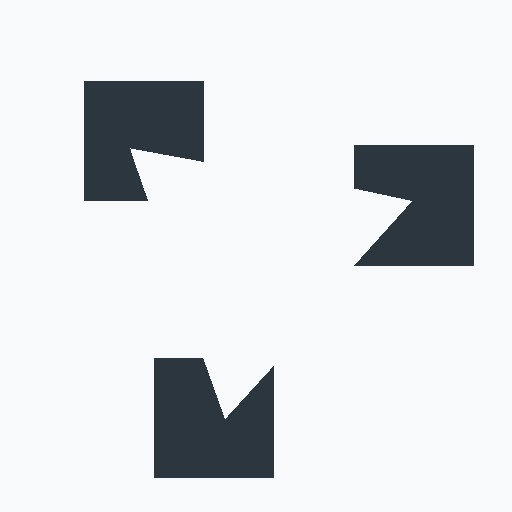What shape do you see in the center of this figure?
An illusory triangle — its edges are inferred from the aligned wedge cuts in the notched squares, not physically drawn.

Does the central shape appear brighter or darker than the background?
It typically appears slightly brighter than the background, even though no actual brightness change is drawn.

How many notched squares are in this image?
There are 3 — one at each vertex of the illusory triangle.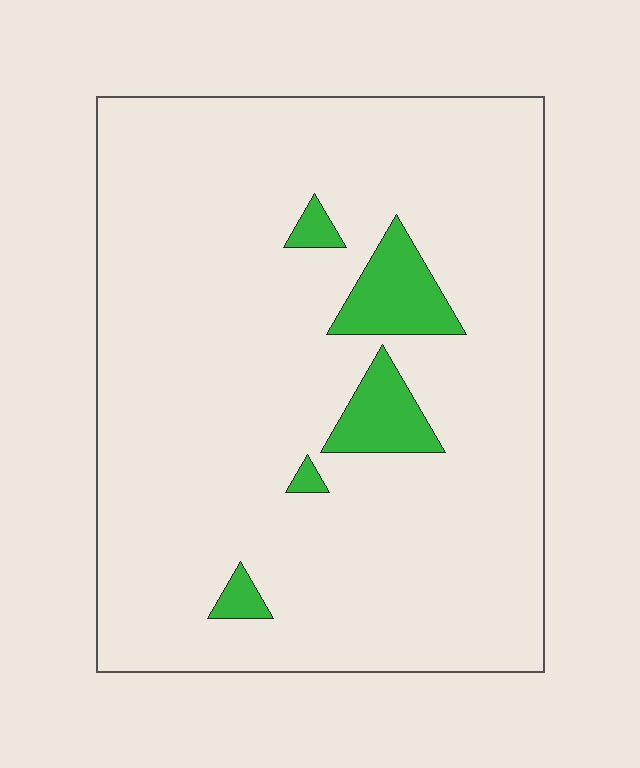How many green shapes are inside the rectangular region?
5.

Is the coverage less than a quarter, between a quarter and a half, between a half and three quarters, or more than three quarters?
Less than a quarter.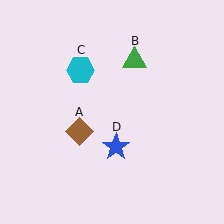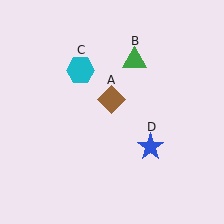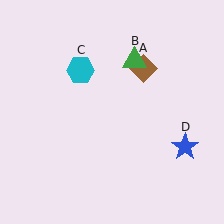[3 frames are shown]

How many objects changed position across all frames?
2 objects changed position: brown diamond (object A), blue star (object D).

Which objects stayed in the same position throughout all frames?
Green triangle (object B) and cyan hexagon (object C) remained stationary.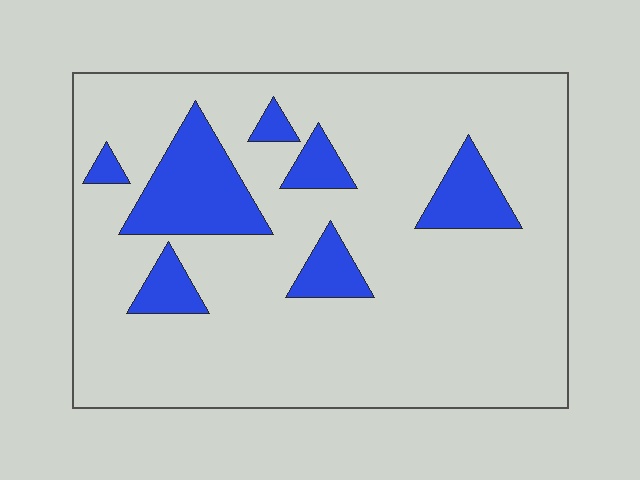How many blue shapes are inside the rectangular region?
7.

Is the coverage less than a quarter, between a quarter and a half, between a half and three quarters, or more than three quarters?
Less than a quarter.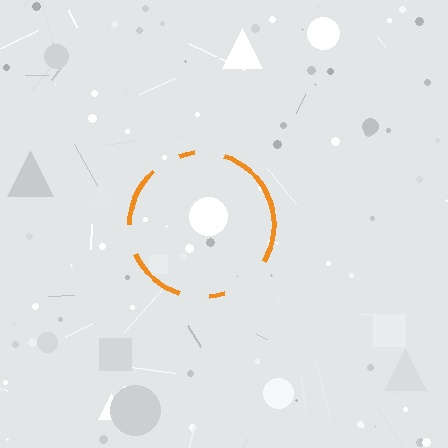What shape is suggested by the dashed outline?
The dashed outline suggests a circle.